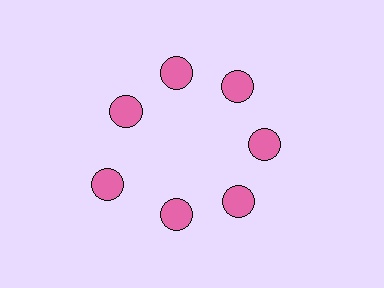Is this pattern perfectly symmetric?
No. The 7 pink circles are arranged in a ring, but one element near the 8 o'clock position is pushed outward from the center, breaking the 7-fold rotational symmetry.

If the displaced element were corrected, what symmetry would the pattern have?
It would have 7-fold rotational symmetry — the pattern would map onto itself every 51 degrees.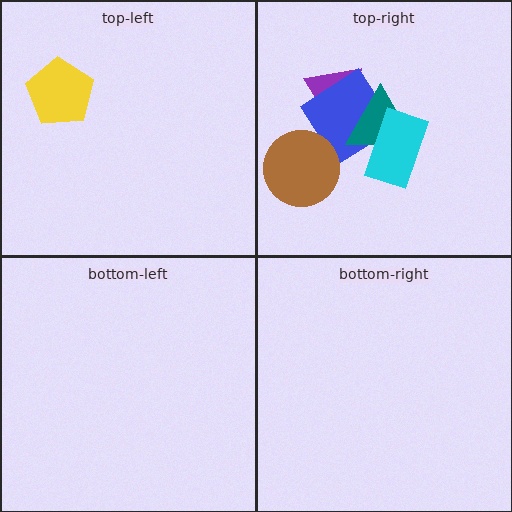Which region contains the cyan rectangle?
The top-right region.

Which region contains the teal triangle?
The top-right region.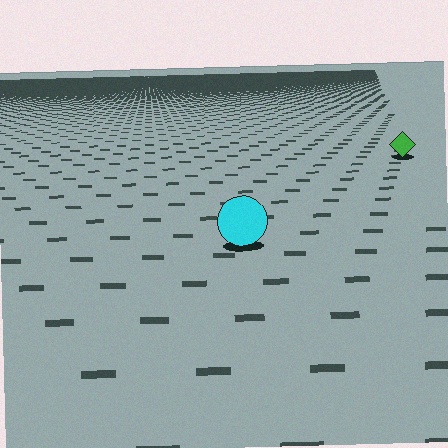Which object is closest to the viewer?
The cyan circle is closest. The texture marks near it are larger and more spread out.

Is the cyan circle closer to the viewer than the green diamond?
Yes. The cyan circle is closer — you can tell from the texture gradient: the ground texture is coarser near it.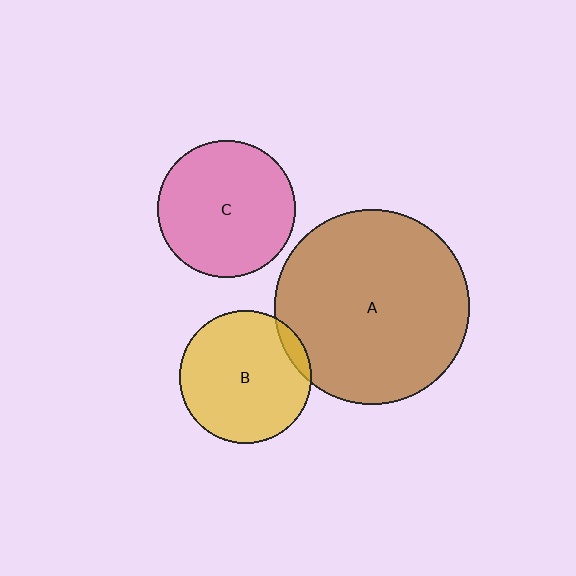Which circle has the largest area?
Circle A (brown).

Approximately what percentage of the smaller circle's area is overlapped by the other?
Approximately 5%.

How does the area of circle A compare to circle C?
Approximately 2.0 times.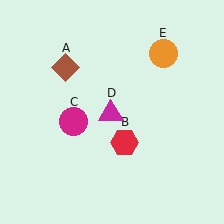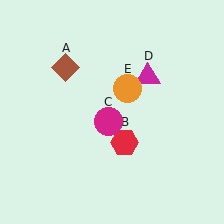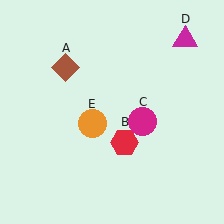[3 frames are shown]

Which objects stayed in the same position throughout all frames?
Brown diamond (object A) and red hexagon (object B) remained stationary.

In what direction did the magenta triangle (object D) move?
The magenta triangle (object D) moved up and to the right.